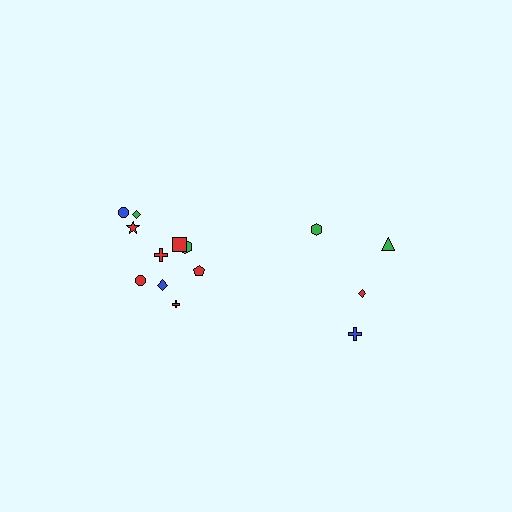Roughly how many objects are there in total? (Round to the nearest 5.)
Roughly 15 objects in total.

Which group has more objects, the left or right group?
The left group.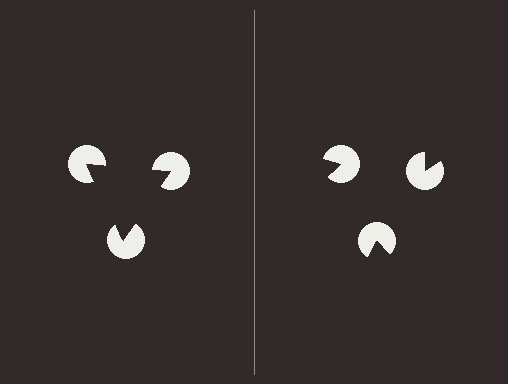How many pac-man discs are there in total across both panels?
6 — 3 on each side.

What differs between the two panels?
The pac-man discs are positioned identically on both sides; only the wedge orientations differ. On the left they align to a triangle; on the right they are misaligned.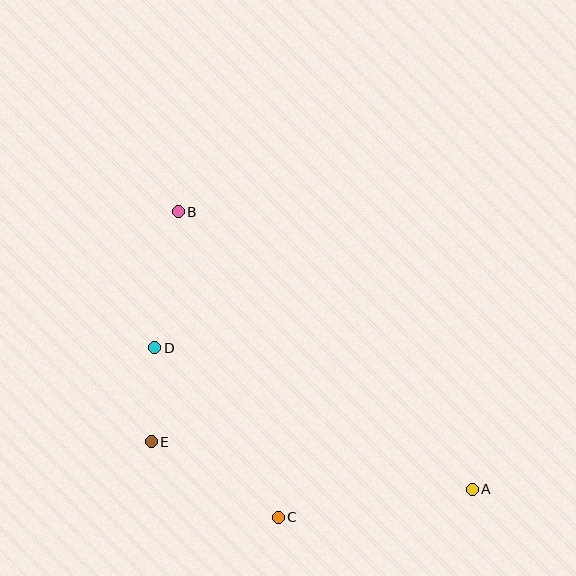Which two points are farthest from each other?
Points A and B are farthest from each other.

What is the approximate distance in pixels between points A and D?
The distance between A and D is approximately 348 pixels.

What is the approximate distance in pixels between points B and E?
The distance between B and E is approximately 232 pixels.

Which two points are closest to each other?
Points D and E are closest to each other.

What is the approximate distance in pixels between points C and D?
The distance between C and D is approximately 210 pixels.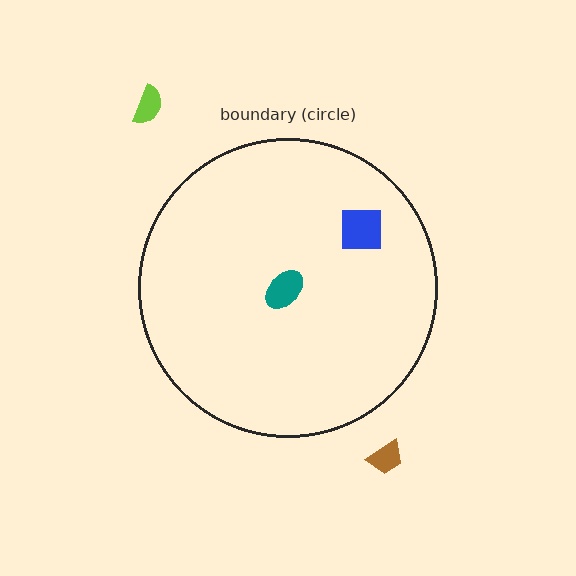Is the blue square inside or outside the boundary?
Inside.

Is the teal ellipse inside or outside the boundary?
Inside.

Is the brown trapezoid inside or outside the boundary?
Outside.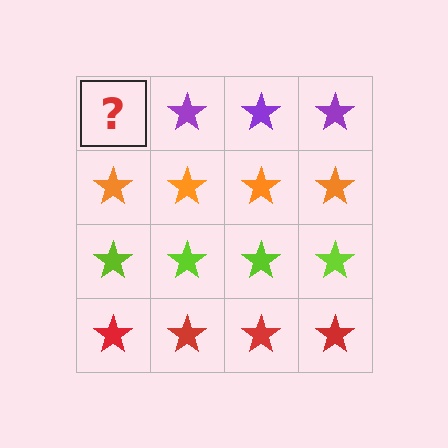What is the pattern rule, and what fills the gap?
The rule is that each row has a consistent color. The gap should be filled with a purple star.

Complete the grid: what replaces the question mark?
The question mark should be replaced with a purple star.